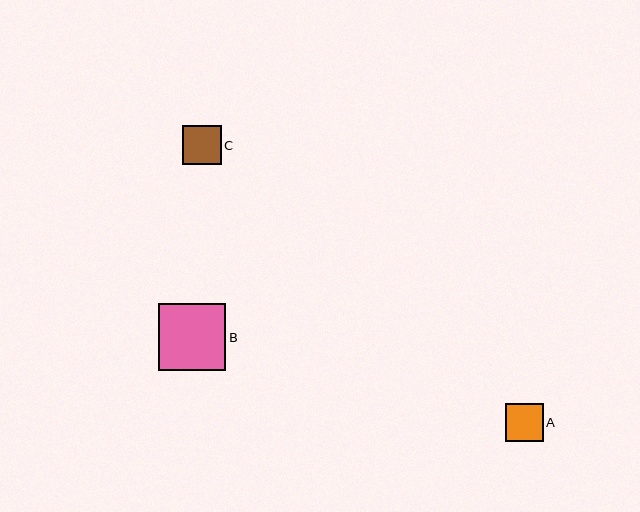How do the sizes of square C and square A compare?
Square C and square A are approximately the same size.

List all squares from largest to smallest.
From largest to smallest: B, C, A.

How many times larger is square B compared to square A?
Square B is approximately 1.8 times the size of square A.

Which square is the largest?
Square B is the largest with a size of approximately 67 pixels.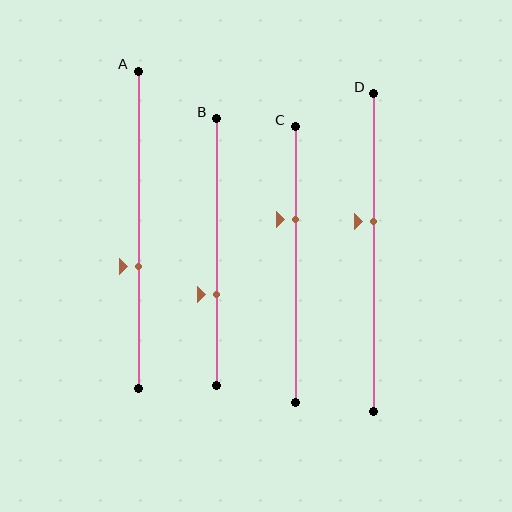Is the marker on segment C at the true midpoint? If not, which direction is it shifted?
No, the marker on segment C is shifted upward by about 16% of the segment length.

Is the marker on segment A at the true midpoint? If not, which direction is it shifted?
No, the marker on segment A is shifted downward by about 12% of the segment length.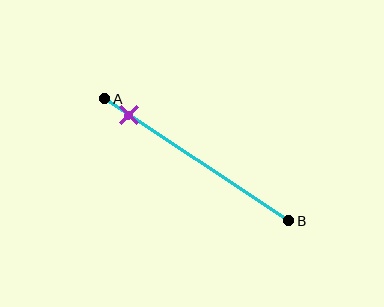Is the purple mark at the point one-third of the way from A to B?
No, the mark is at about 15% from A, not at the 33% one-third point.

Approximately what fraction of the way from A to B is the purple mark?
The purple mark is approximately 15% of the way from A to B.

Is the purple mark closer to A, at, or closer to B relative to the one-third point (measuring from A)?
The purple mark is closer to point A than the one-third point of segment AB.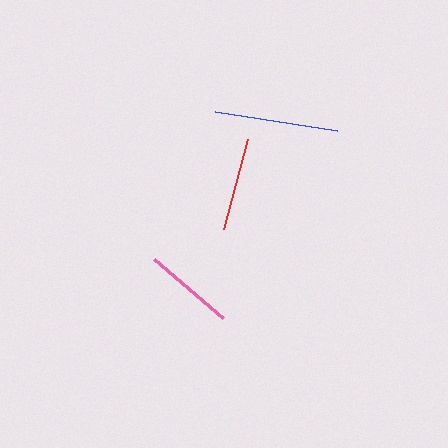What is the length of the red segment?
The red segment is approximately 93 pixels long.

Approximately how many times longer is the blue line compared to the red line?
The blue line is approximately 1.3 times the length of the red line.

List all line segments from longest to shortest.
From longest to shortest: blue, red, pink.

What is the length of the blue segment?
The blue segment is approximately 124 pixels long.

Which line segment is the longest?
The blue line is the longest at approximately 124 pixels.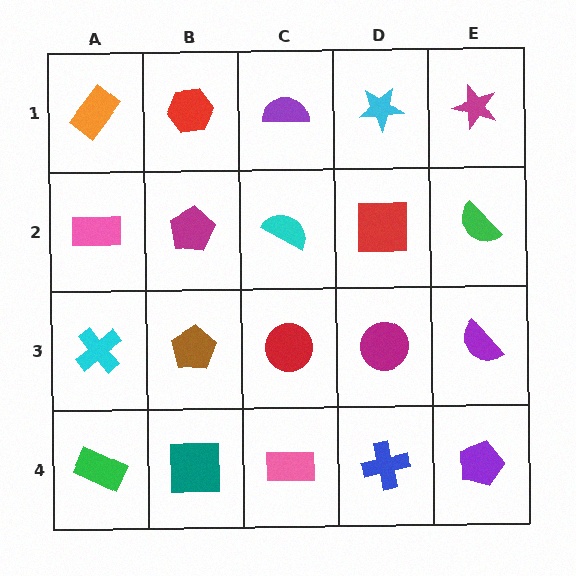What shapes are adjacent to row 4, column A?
A cyan cross (row 3, column A), a teal square (row 4, column B).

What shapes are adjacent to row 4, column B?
A brown pentagon (row 3, column B), a green rectangle (row 4, column A), a pink rectangle (row 4, column C).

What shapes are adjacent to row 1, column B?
A magenta pentagon (row 2, column B), an orange rectangle (row 1, column A), a purple semicircle (row 1, column C).